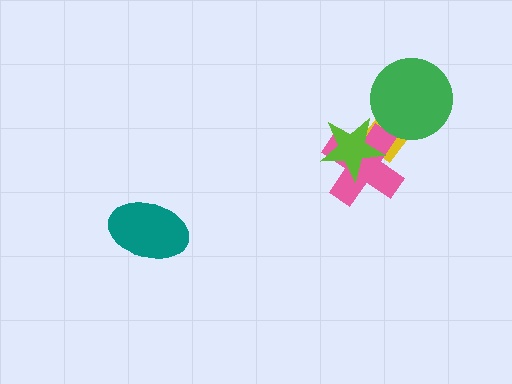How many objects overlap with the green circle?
1 object overlaps with the green circle.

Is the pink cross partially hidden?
Yes, it is partially covered by another shape.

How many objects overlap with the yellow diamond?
3 objects overlap with the yellow diamond.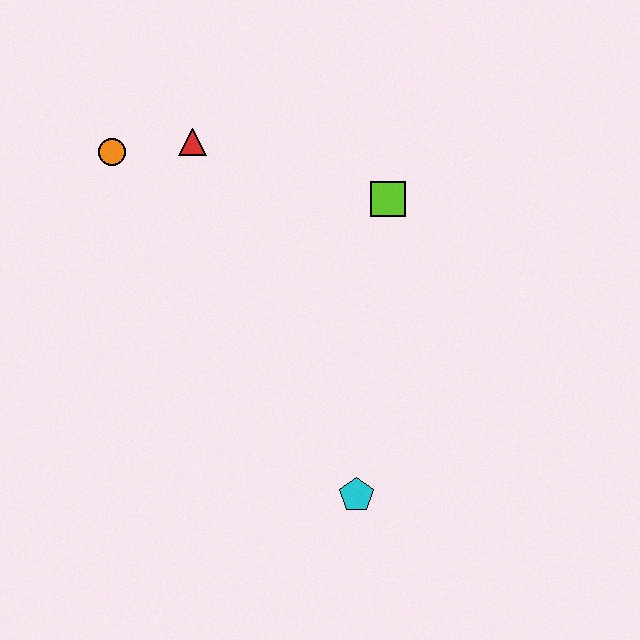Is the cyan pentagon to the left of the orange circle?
No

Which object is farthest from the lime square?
The cyan pentagon is farthest from the lime square.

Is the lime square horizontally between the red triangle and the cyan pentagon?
No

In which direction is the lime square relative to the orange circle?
The lime square is to the right of the orange circle.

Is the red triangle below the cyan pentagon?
No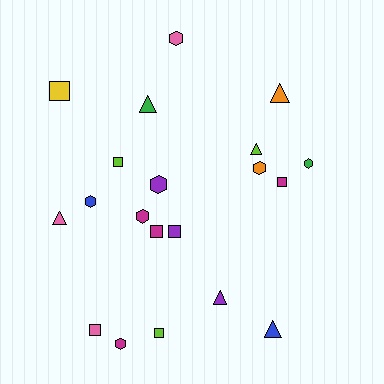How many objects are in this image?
There are 20 objects.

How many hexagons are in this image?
There are 7 hexagons.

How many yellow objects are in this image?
There is 1 yellow object.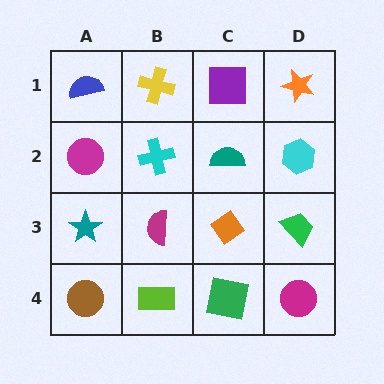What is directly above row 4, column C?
An orange diamond.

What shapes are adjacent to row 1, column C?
A teal semicircle (row 2, column C), a yellow cross (row 1, column B), an orange star (row 1, column D).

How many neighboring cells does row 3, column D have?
3.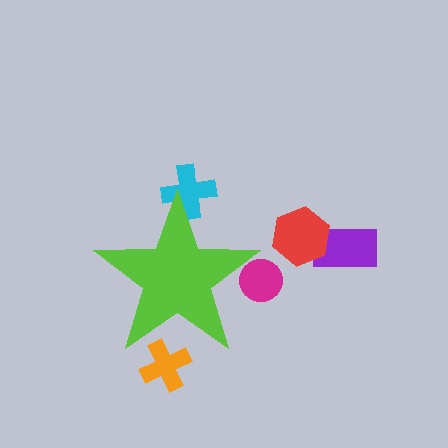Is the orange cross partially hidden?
Yes, the orange cross is partially hidden behind the lime star.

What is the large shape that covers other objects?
A lime star.